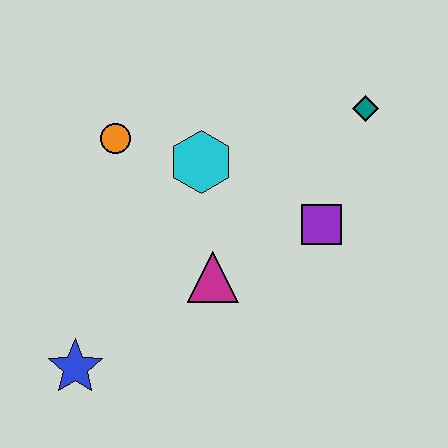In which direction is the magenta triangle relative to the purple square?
The magenta triangle is to the left of the purple square.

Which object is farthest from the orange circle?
The teal diamond is farthest from the orange circle.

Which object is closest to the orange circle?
The cyan hexagon is closest to the orange circle.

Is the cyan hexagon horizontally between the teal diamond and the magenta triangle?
No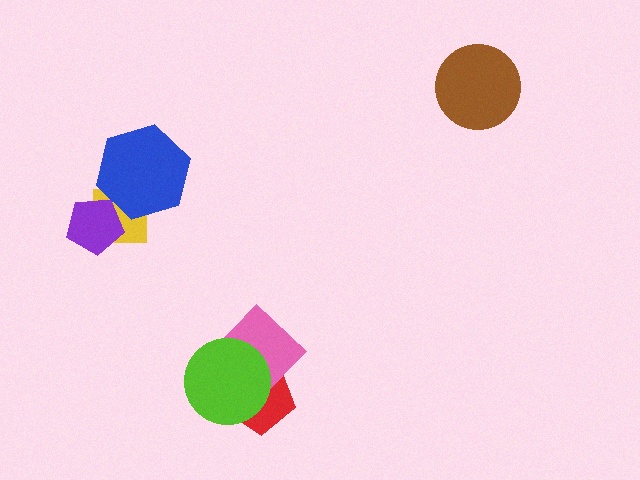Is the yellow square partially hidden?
Yes, it is partially covered by another shape.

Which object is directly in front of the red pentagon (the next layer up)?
The pink diamond is directly in front of the red pentagon.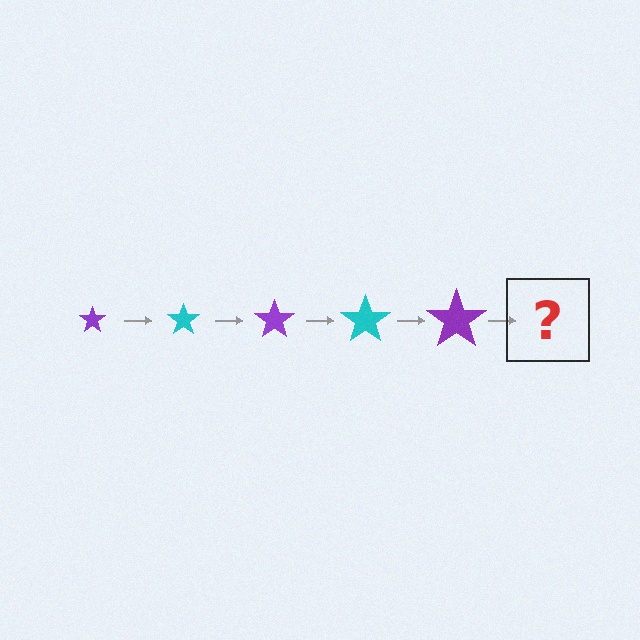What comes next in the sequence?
The next element should be a cyan star, larger than the previous one.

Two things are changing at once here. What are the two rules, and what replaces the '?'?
The two rules are that the star grows larger each step and the color cycles through purple and cyan. The '?' should be a cyan star, larger than the previous one.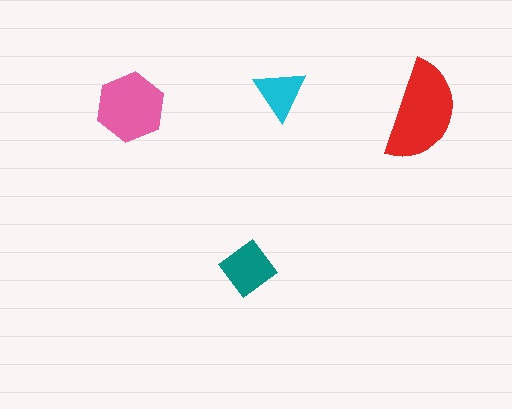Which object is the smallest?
The cyan triangle.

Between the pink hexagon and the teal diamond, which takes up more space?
The pink hexagon.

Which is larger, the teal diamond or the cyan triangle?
The teal diamond.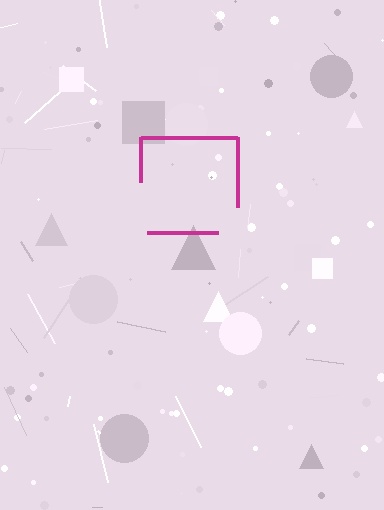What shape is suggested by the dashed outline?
The dashed outline suggests a square.